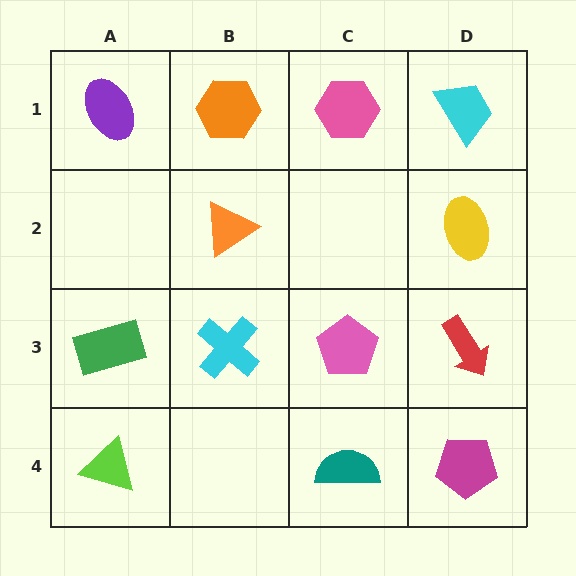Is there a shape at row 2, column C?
No, that cell is empty.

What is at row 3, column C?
A pink pentagon.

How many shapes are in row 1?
4 shapes.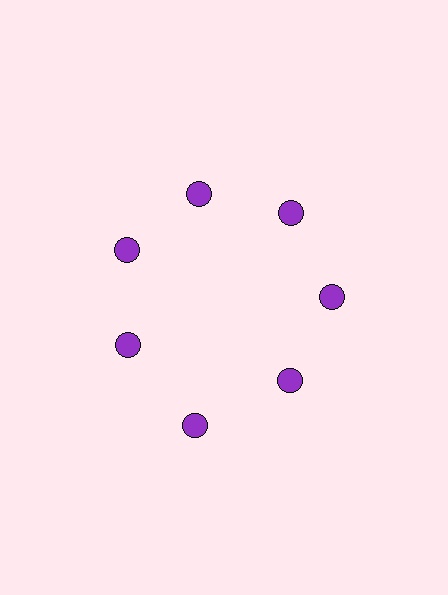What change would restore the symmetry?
The symmetry would be restored by moving it inward, back onto the ring so that all 7 circles sit at equal angles and equal distance from the center.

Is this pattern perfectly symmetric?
No. The 7 purple circles are arranged in a ring, but one element near the 6 o'clock position is pushed outward from the center, breaking the 7-fold rotational symmetry.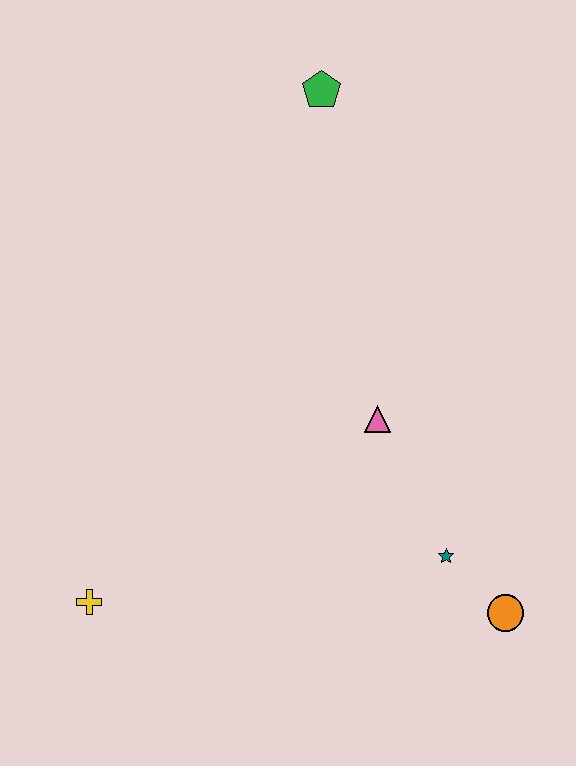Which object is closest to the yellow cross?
The pink triangle is closest to the yellow cross.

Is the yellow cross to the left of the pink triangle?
Yes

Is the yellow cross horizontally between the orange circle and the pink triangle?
No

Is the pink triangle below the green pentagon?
Yes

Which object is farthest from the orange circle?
The green pentagon is farthest from the orange circle.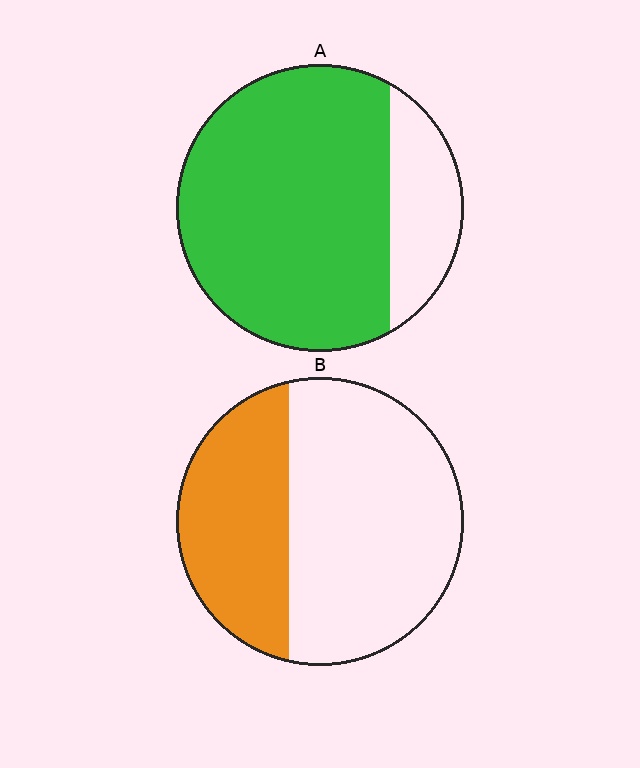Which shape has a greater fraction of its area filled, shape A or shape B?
Shape A.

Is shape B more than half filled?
No.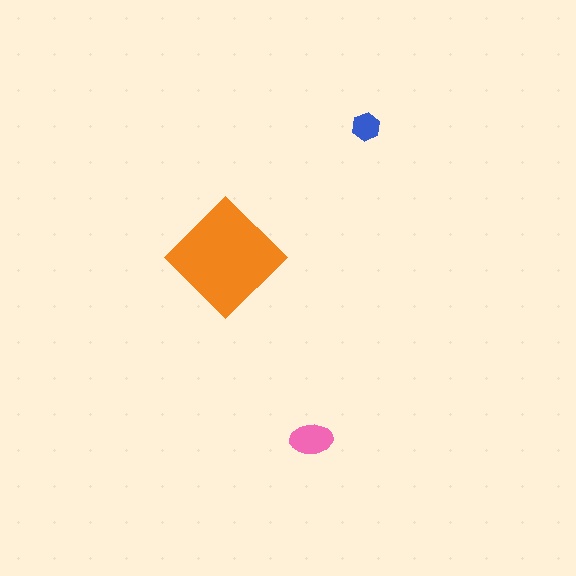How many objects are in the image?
There are 3 objects in the image.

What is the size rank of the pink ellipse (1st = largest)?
2nd.